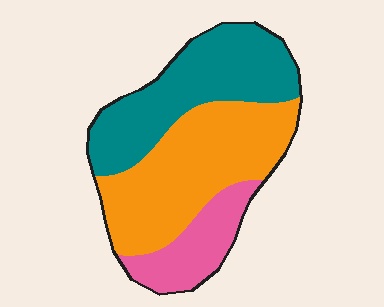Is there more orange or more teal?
Orange.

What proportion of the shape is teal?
Teal takes up between a third and a half of the shape.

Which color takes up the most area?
Orange, at roughly 45%.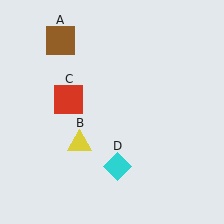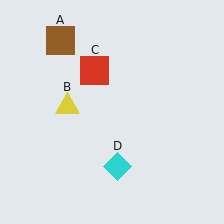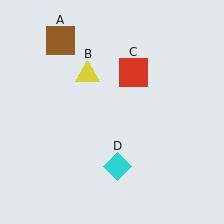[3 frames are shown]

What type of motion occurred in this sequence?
The yellow triangle (object B), red square (object C) rotated clockwise around the center of the scene.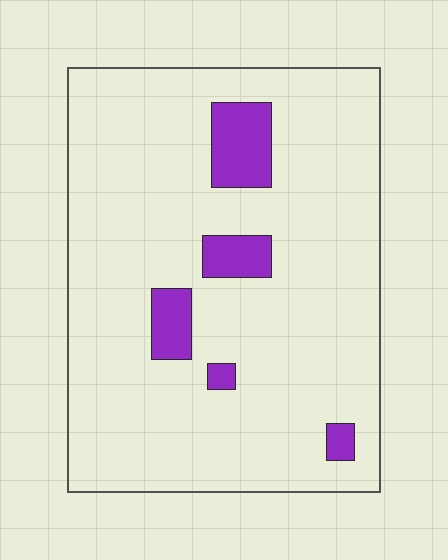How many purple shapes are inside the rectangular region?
5.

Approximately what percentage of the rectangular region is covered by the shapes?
Approximately 10%.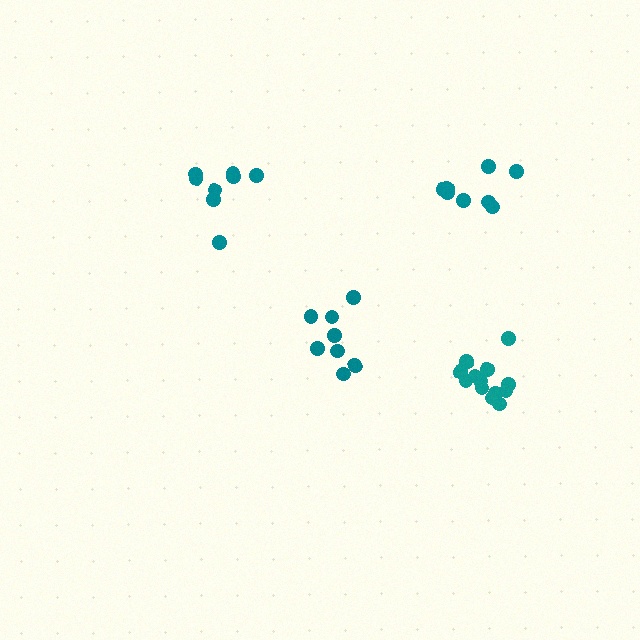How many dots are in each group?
Group 1: 8 dots, Group 2: 13 dots, Group 3: 8 dots, Group 4: 8 dots (37 total).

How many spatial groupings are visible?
There are 4 spatial groupings.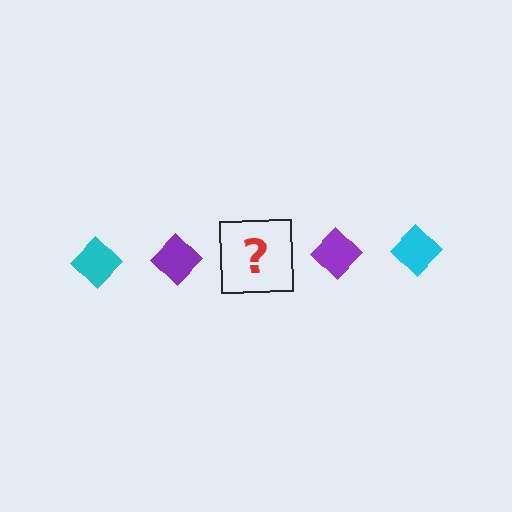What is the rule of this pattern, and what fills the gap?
The rule is that the pattern cycles through cyan, purple diamonds. The gap should be filled with a cyan diamond.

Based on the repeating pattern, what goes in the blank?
The blank should be a cyan diamond.